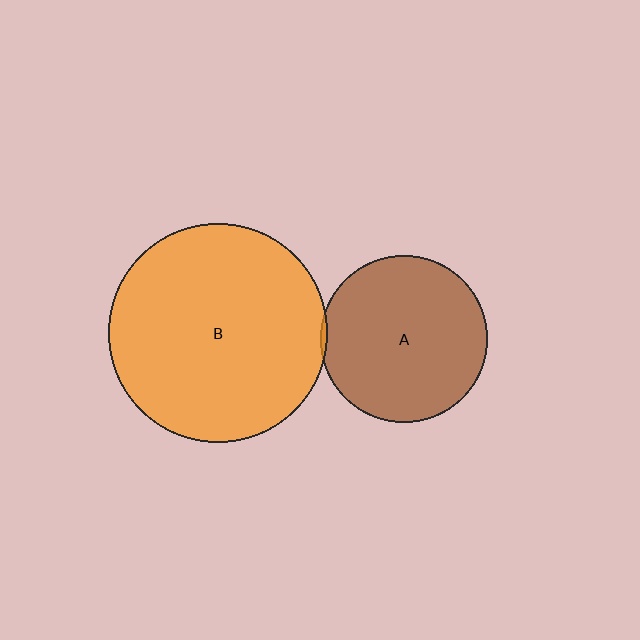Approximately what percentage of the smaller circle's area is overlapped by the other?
Approximately 5%.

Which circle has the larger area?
Circle B (orange).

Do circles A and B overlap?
Yes.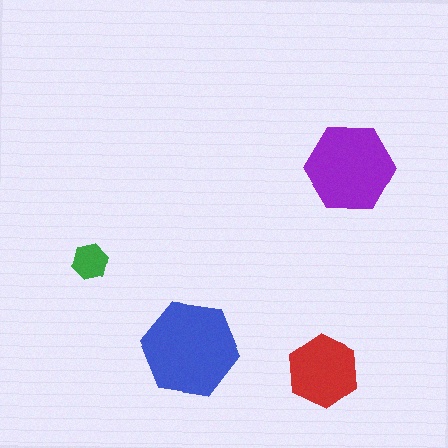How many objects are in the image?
There are 4 objects in the image.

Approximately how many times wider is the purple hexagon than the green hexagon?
About 2.5 times wider.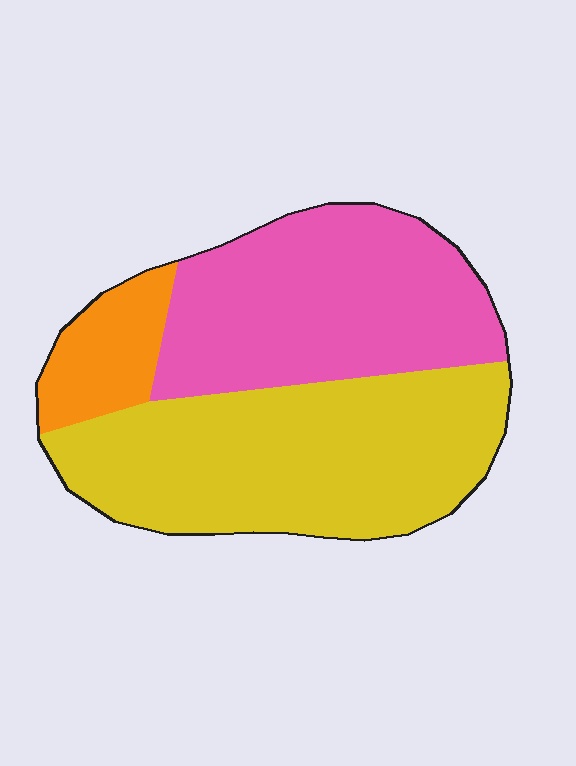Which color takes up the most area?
Yellow, at roughly 50%.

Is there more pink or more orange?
Pink.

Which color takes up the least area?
Orange, at roughly 10%.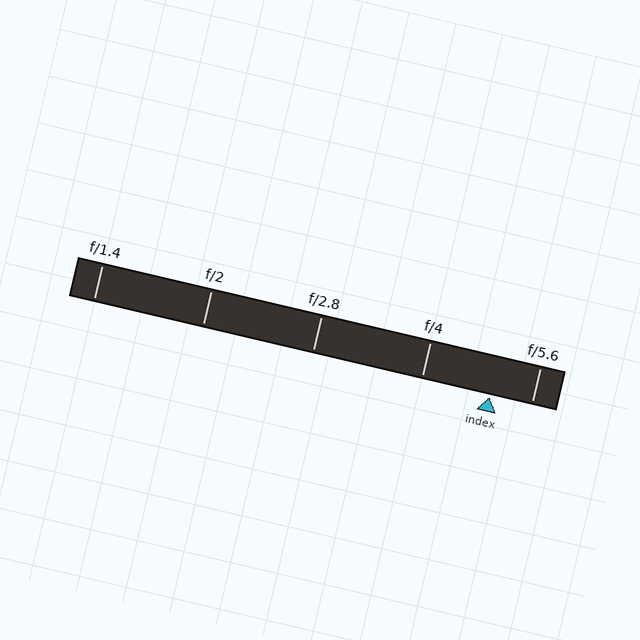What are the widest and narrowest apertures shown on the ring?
The widest aperture shown is f/1.4 and the narrowest is f/5.6.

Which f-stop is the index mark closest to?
The index mark is closest to f/5.6.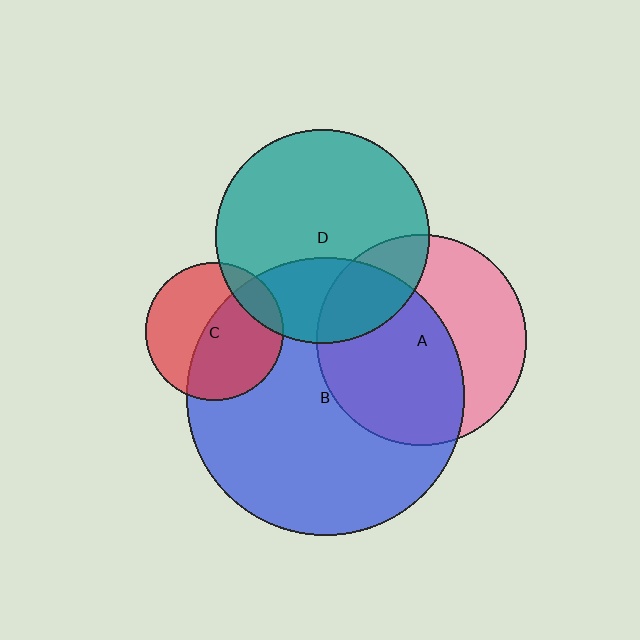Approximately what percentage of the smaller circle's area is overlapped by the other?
Approximately 30%.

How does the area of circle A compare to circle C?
Approximately 2.3 times.